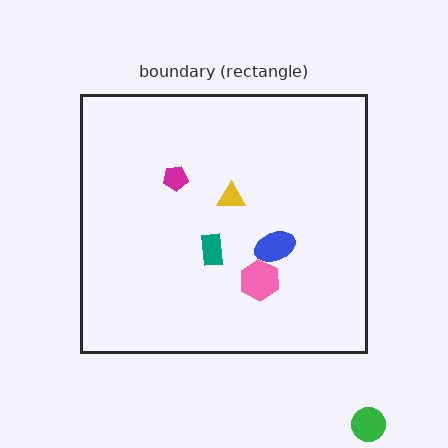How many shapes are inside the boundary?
5 inside, 1 outside.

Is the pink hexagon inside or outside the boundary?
Inside.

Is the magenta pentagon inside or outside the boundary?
Inside.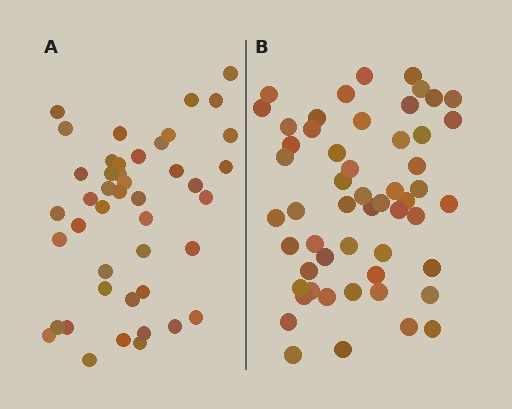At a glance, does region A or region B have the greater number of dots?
Region B (the right region) has more dots.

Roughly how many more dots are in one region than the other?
Region B has roughly 10 or so more dots than region A.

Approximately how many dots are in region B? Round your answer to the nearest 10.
About 50 dots. (The exact count is 54, which rounds to 50.)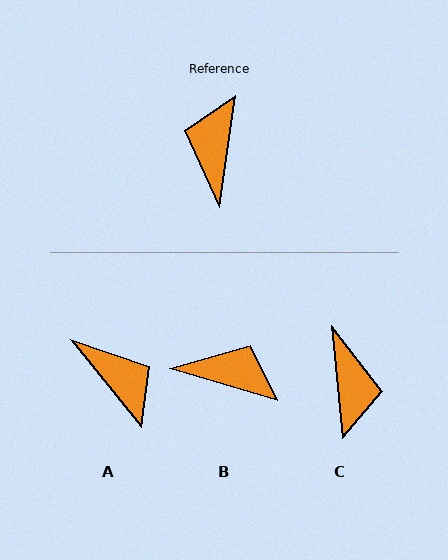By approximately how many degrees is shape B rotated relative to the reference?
Approximately 98 degrees clockwise.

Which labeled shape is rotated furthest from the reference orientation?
C, about 166 degrees away.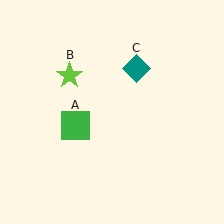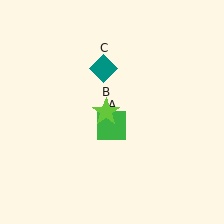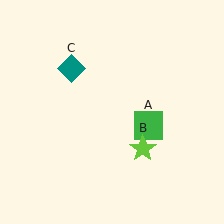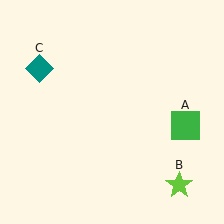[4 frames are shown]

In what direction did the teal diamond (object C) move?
The teal diamond (object C) moved left.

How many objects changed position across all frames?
3 objects changed position: green square (object A), lime star (object B), teal diamond (object C).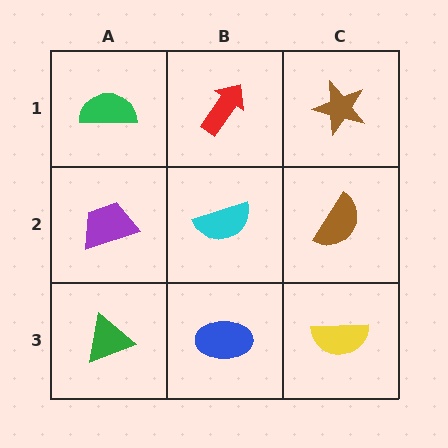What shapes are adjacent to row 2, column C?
A brown star (row 1, column C), a yellow semicircle (row 3, column C), a cyan semicircle (row 2, column B).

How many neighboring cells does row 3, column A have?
2.